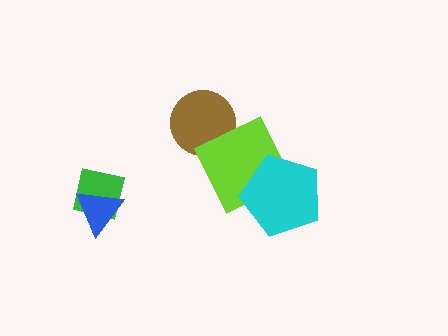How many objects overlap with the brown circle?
1 object overlaps with the brown circle.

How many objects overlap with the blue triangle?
1 object overlaps with the blue triangle.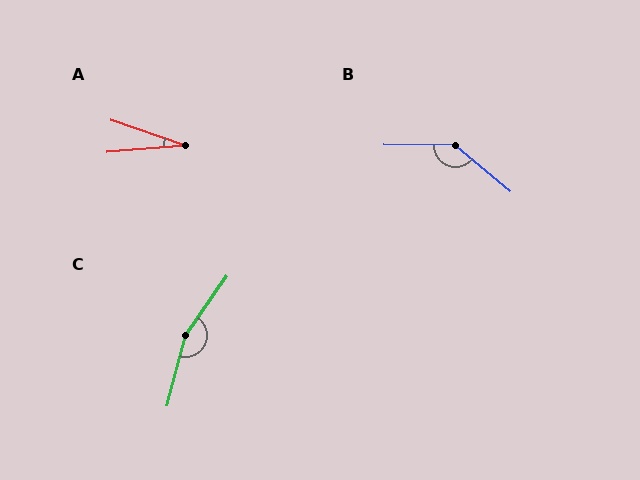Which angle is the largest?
C, at approximately 159 degrees.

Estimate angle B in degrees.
Approximately 141 degrees.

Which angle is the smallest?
A, at approximately 24 degrees.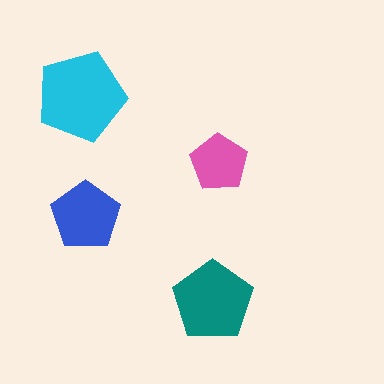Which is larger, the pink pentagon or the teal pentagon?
The teal one.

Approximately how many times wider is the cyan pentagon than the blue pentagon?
About 1.5 times wider.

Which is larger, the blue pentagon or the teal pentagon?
The teal one.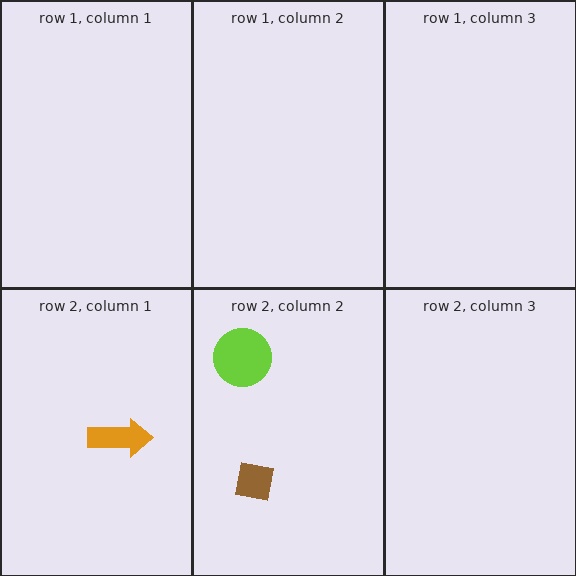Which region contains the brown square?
The row 2, column 2 region.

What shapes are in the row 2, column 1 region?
The orange arrow.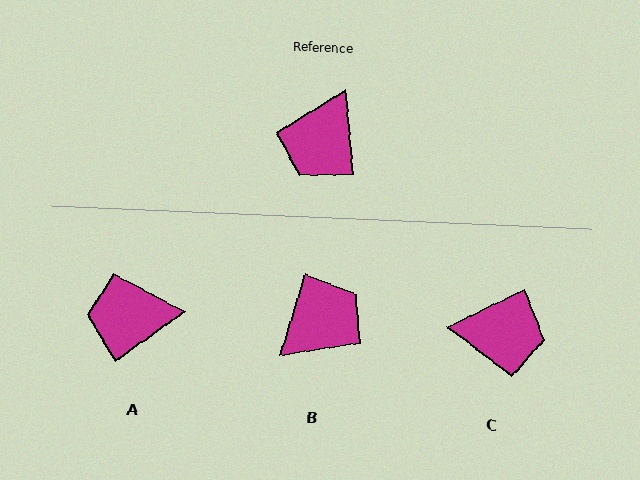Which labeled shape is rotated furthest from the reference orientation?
B, about 158 degrees away.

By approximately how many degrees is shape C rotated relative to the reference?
Approximately 110 degrees counter-clockwise.